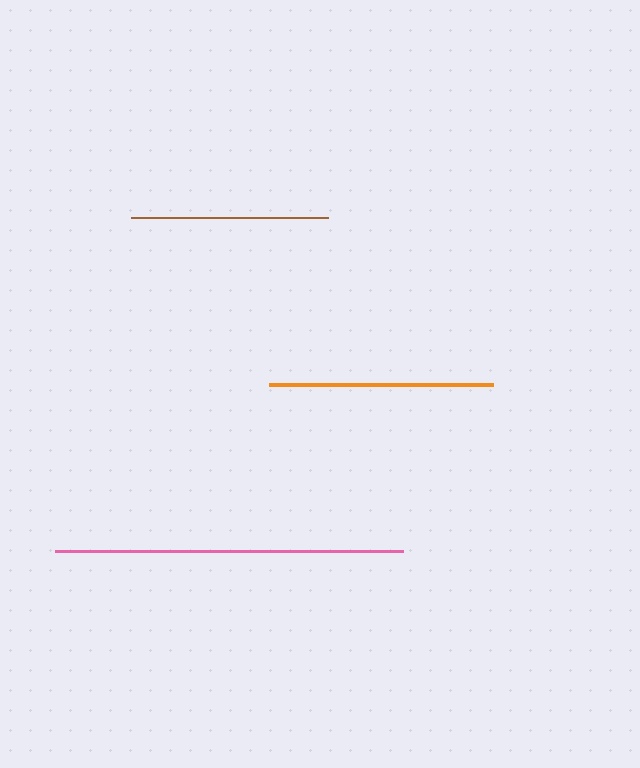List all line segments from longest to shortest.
From longest to shortest: pink, orange, brown.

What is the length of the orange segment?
The orange segment is approximately 223 pixels long.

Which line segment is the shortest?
The brown line is the shortest at approximately 197 pixels.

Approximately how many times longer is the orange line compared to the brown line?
The orange line is approximately 1.1 times the length of the brown line.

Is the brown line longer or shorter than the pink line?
The pink line is longer than the brown line.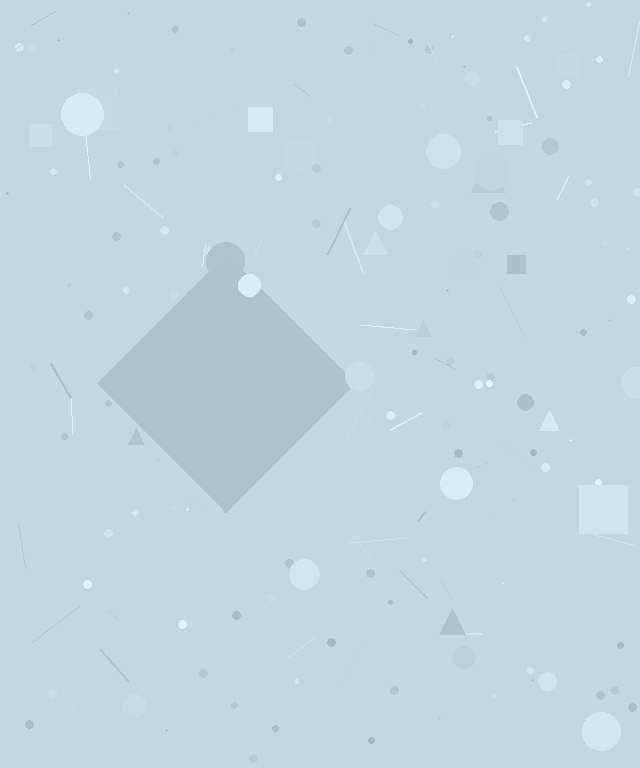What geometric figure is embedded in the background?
A diamond is embedded in the background.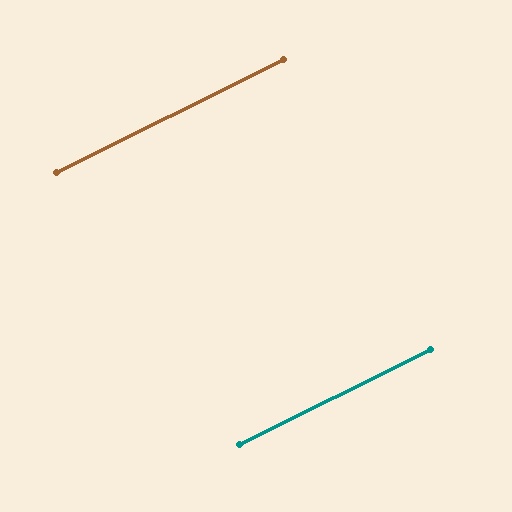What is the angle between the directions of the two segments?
Approximately 0 degrees.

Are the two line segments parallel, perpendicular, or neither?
Parallel — their directions differ by only 0.3°.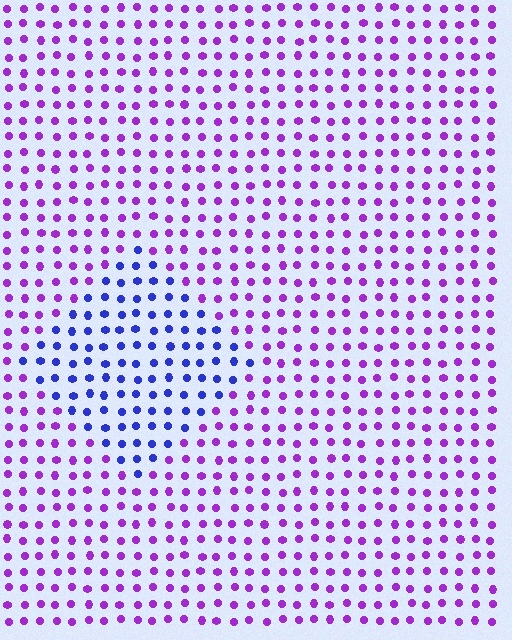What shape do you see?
I see a diamond.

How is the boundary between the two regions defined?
The boundary is defined purely by a slight shift in hue (about 48 degrees). Spacing, size, and orientation are identical on both sides.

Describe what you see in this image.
The image is filled with small purple elements in a uniform arrangement. A diamond-shaped region is visible where the elements are tinted to a slightly different hue, forming a subtle color boundary.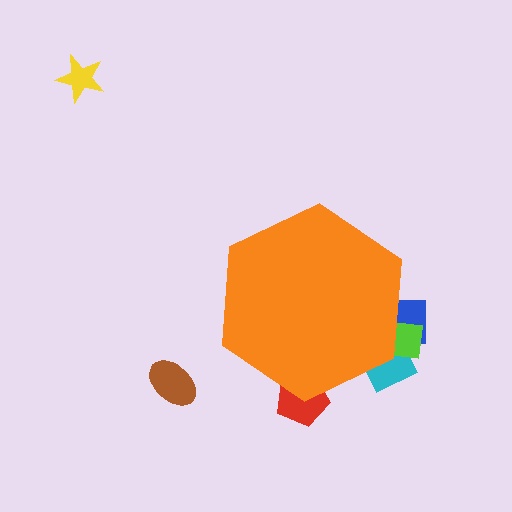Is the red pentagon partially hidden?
Yes, the red pentagon is partially hidden behind the orange hexagon.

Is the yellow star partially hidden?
No, the yellow star is fully visible.